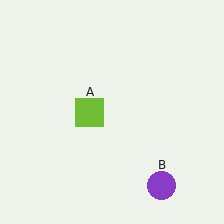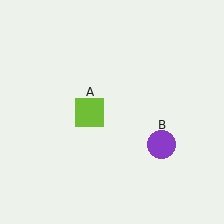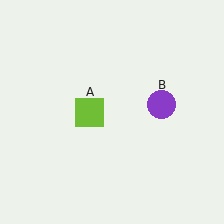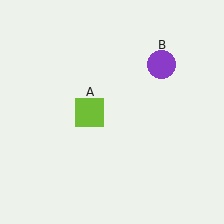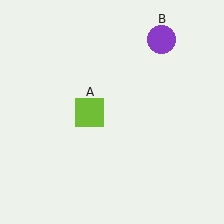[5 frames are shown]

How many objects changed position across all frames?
1 object changed position: purple circle (object B).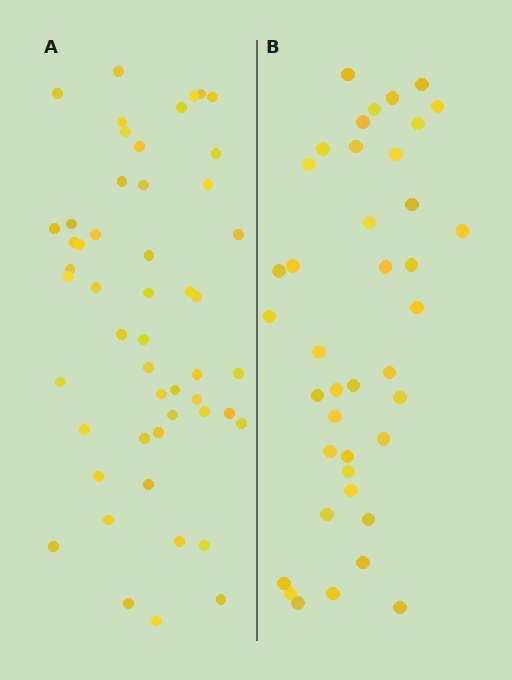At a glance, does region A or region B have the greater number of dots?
Region A (the left region) has more dots.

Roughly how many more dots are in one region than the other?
Region A has roughly 12 or so more dots than region B.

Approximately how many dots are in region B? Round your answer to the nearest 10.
About 40 dots.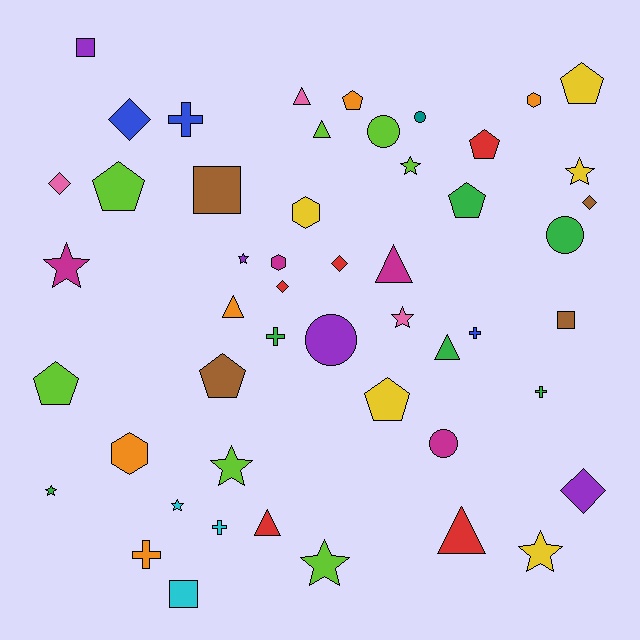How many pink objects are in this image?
There are 3 pink objects.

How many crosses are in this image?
There are 6 crosses.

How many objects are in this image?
There are 50 objects.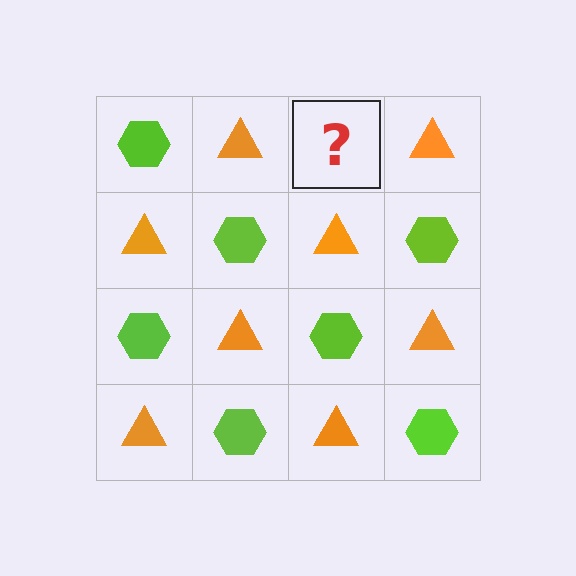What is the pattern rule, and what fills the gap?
The rule is that it alternates lime hexagon and orange triangle in a checkerboard pattern. The gap should be filled with a lime hexagon.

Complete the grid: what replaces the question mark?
The question mark should be replaced with a lime hexagon.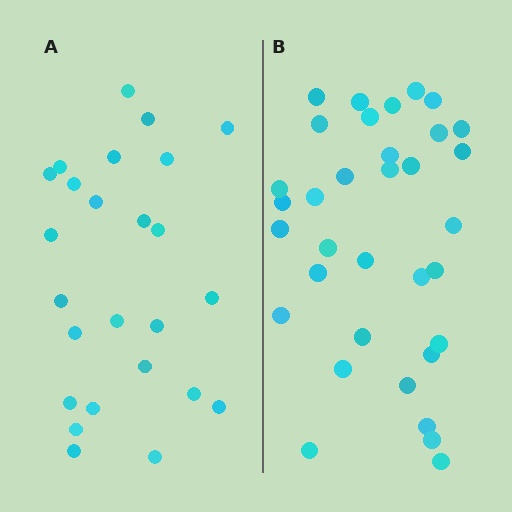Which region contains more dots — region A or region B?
Region B (the right region) has more dots.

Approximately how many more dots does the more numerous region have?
Region B has roughly 8 or so more dots than region A.